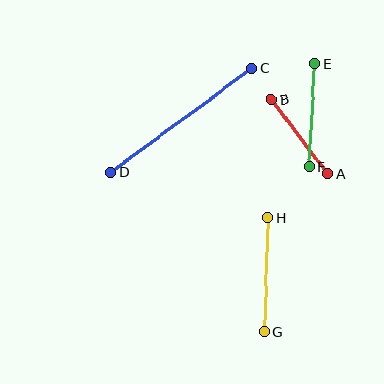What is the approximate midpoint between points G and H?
The midpoint is at approximately (266, 275) pixels.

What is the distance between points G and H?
The distance is approximately 114 pixels.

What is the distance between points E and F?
The distance is approximately 103 pixels.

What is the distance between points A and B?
The distance is approximately 93 pixels.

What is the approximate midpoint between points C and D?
The midpoint is at approximately (181, 120) pixels.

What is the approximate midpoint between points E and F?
The midpoint is at approximately (312, 115) pixels.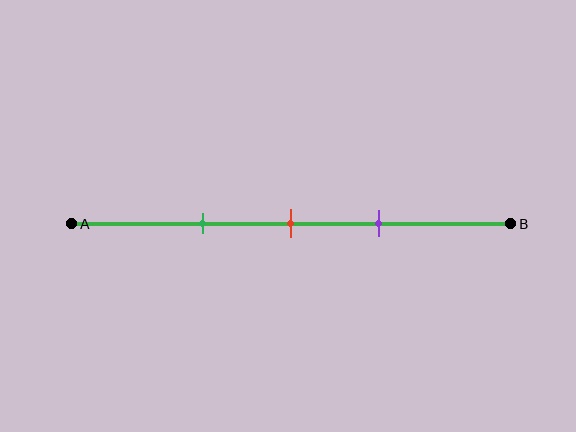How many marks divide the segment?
There are 3 marks dividing the segment.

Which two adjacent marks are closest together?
The red and purple marks are the closest adjacent pair.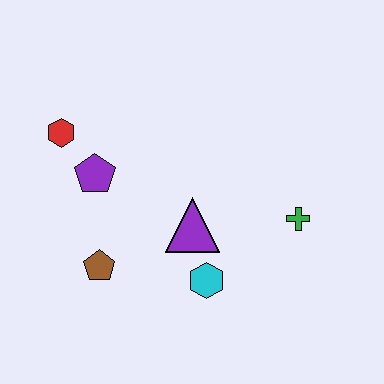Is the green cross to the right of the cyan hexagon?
Yes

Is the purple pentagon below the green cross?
No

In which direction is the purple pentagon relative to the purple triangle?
The purple pentagon is to the left of the purple triangle.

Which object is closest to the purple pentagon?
The red hexagon is closest to the purple pentagon.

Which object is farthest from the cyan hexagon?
The red hexagon is farthest from the cyan hexagon.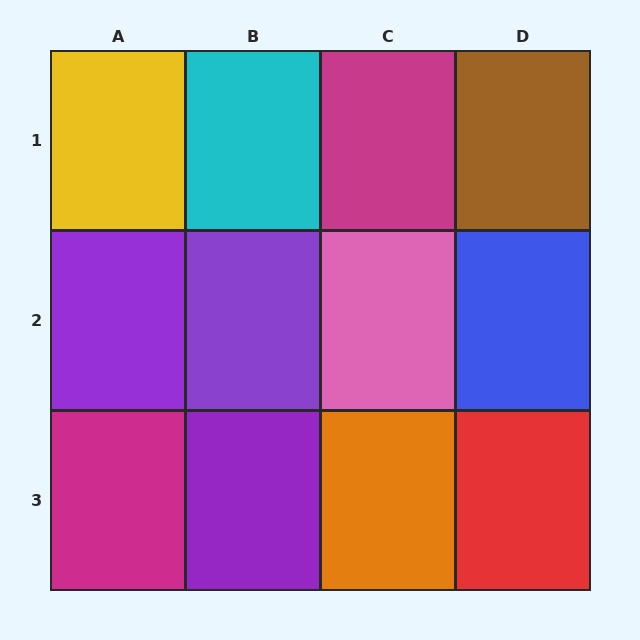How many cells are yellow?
1 cell is yellow.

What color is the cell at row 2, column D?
Blue.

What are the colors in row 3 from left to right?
Magenta, purple, orange, red.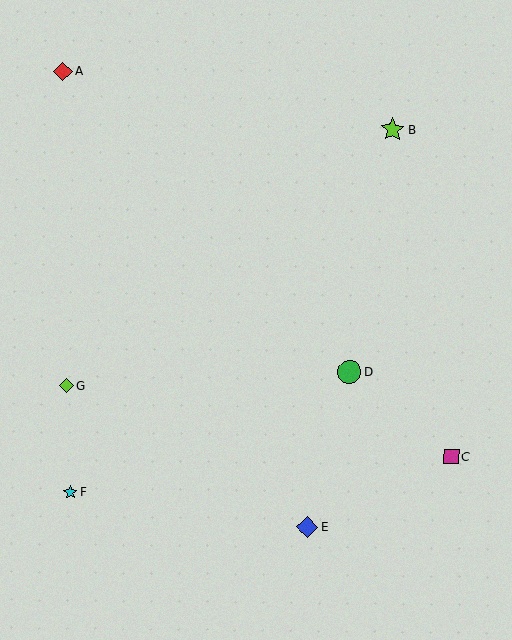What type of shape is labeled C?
Shape C is a magenta square.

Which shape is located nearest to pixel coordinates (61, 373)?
The lime diamond (labeled G) at (67, 386) is nearest to that location.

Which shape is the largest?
The lime star (labeled B) is the largest.